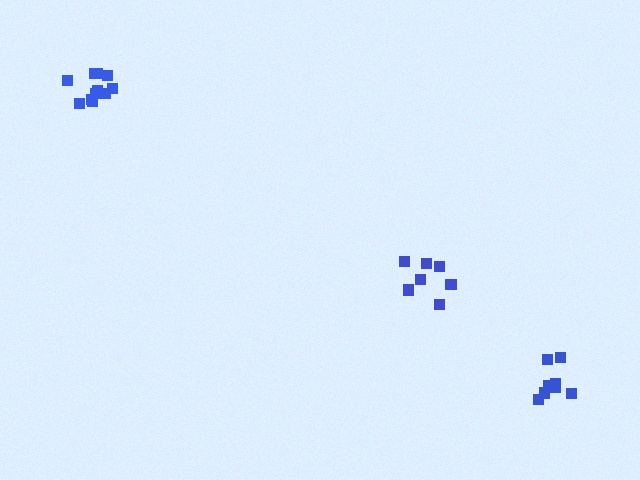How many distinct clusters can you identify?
There are 3 distinct clusters.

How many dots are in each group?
Group 1: 7 dots, Group 2: 11 dots, Group 3: 8 dots (26 total).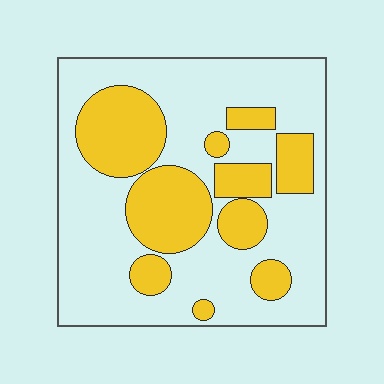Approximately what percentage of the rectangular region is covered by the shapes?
Approximately 35%.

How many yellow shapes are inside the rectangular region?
10.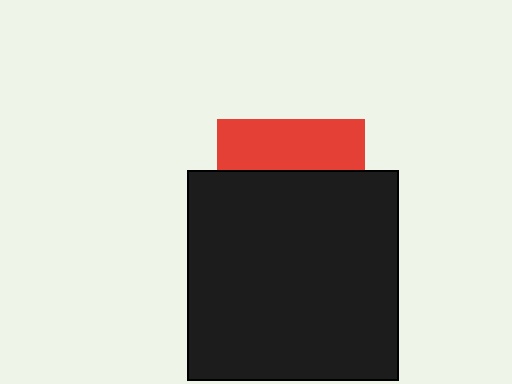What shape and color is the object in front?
The object in front is a black rectangle.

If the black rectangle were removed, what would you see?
You would see the complete red square.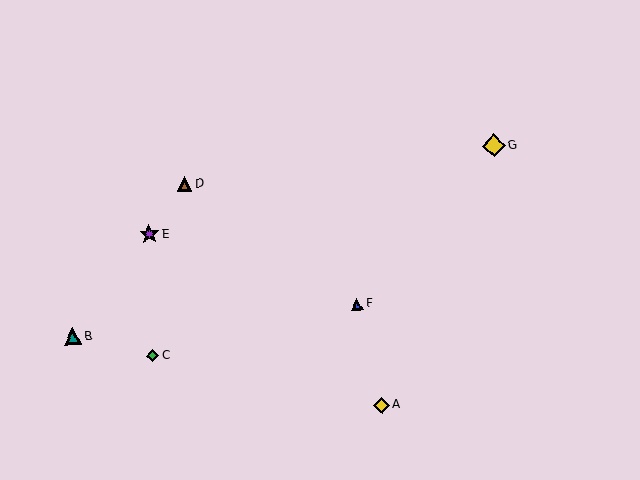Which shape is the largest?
The yellow diamond (labeled G) is the largest.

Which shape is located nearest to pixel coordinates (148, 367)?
The green diamond (labeled C) at (153, 355) is nearest to that location.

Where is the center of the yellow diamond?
The center of the yellow diamond is at (381, 405).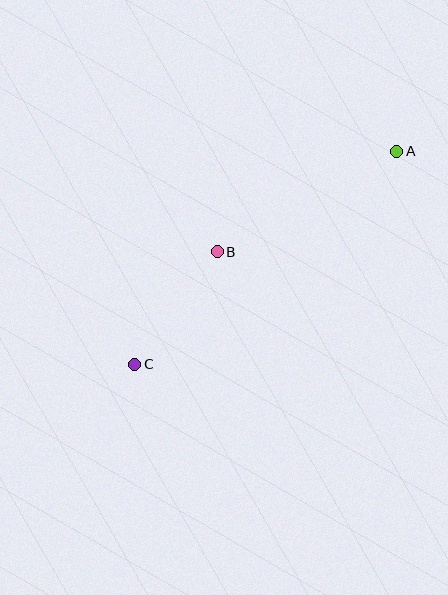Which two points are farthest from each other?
Points A and C are farthest from each other.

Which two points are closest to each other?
Points B and C are closest to each other.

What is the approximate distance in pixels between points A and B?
The distance between A and B is approximately 206 pixels.